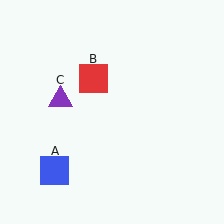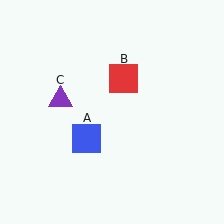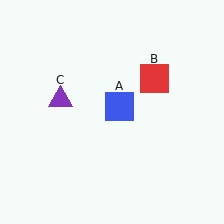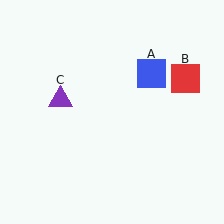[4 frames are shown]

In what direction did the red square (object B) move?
The red square (object B) moved right.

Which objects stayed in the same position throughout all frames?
Purple triangle (object C) remained stationary.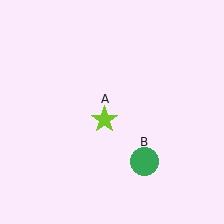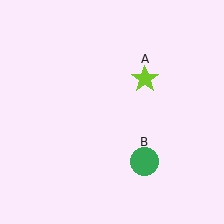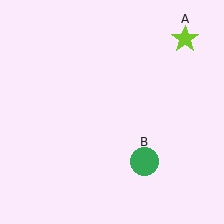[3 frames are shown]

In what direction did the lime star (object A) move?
The lime star (object A) moved up and to the right.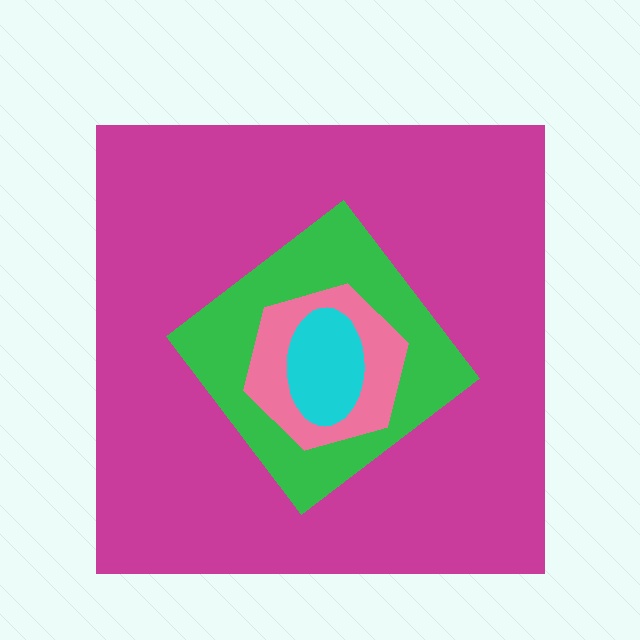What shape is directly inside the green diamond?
The pink hexagon.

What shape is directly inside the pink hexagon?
The cyan ellipse.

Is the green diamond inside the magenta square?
Yes.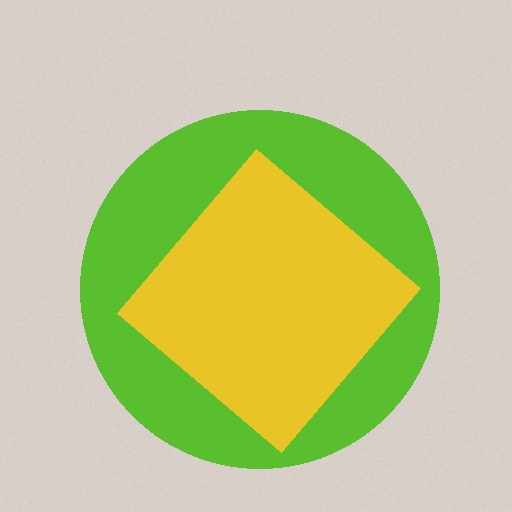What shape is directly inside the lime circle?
The yellow diamond.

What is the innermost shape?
The yellow diamond.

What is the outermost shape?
The lime circle.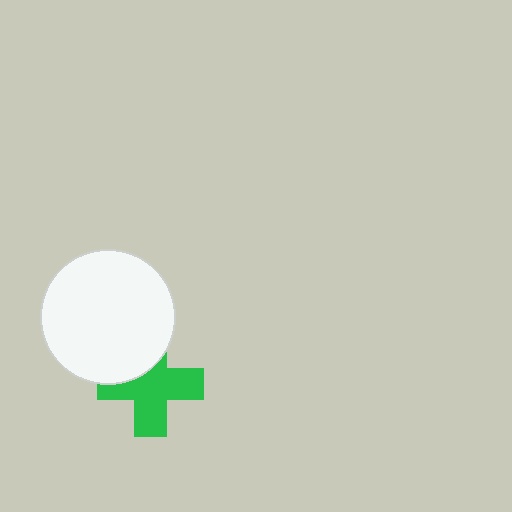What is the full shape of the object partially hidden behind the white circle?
The partially hidden object is a green cross.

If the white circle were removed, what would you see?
You would see the complete green cross.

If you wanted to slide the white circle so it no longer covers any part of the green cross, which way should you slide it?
Slide it up — that is the most direct way to separate the two shapes.